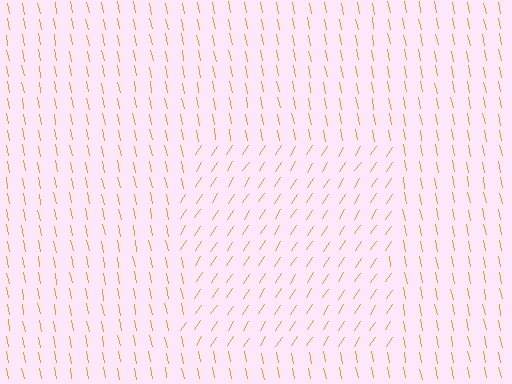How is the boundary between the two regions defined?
The boundary is defined purely by a change in line orientation (approximately 45 degrees difference). All lines are the same color and thickness.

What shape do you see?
I see a rectangle.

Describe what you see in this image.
The image is filled with small orange line segments. A rectangle region in the image has lines oriented differently from the surrounding lines, creating a visible texture boundary.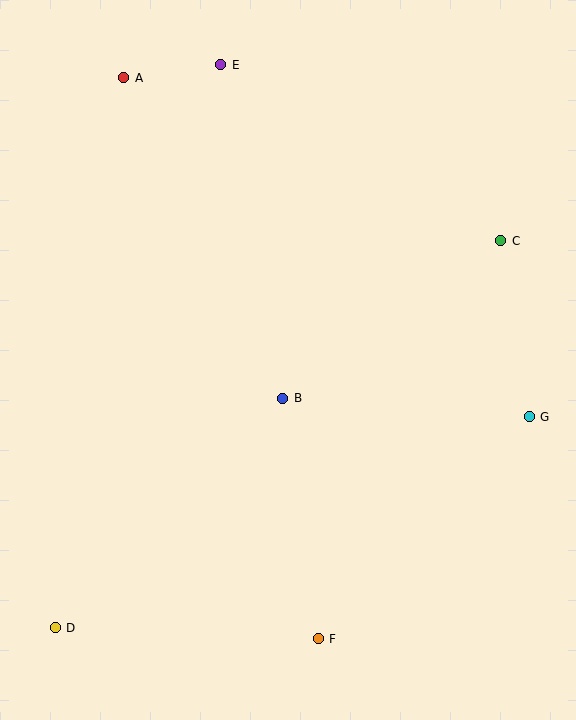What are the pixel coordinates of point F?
Point F is at (318, 639).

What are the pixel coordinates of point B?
Point B is at (283, 398).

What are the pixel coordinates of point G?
Point G is at (529, 417).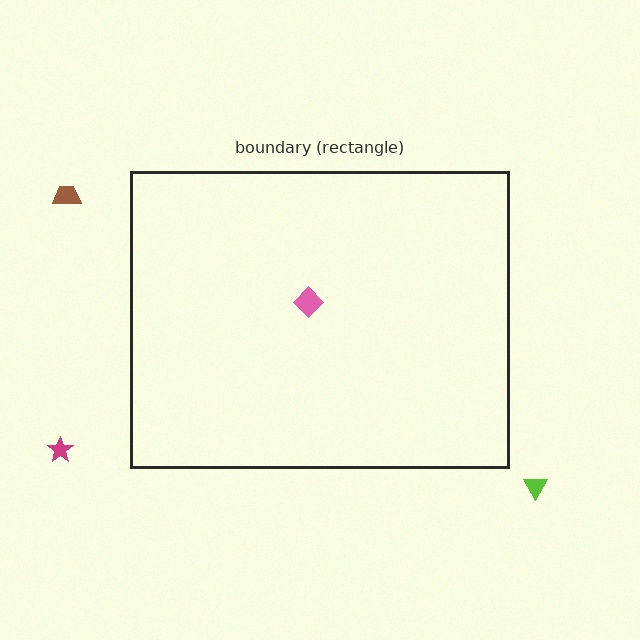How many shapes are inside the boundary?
1 inside, 3 outside.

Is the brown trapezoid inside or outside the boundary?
Outside.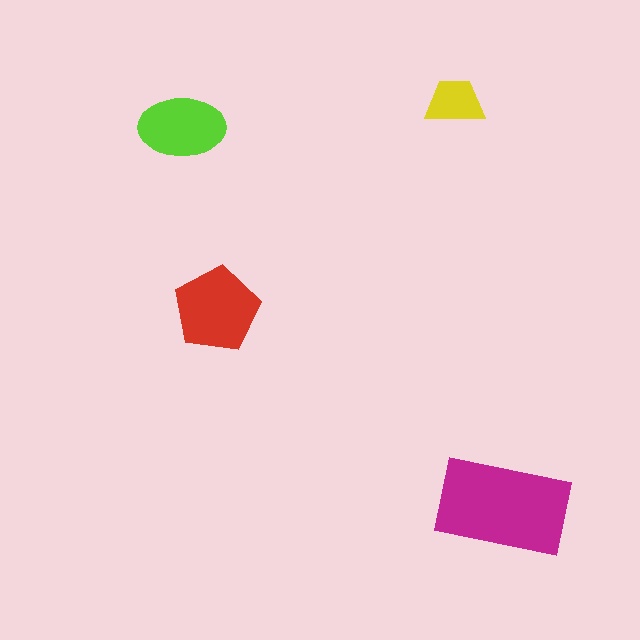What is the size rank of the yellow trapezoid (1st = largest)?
4th.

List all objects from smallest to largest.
The yellow trapezoid, the lime ellipse, the red pentagon, the magenta rectangle.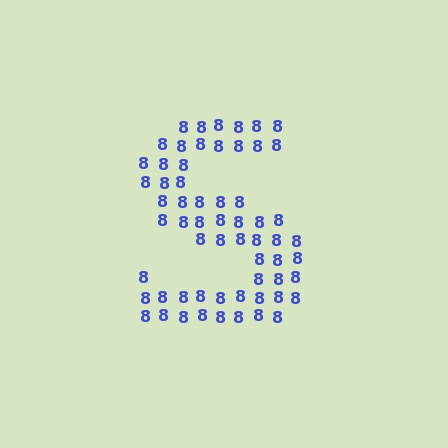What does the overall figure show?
The overall figure shows the letter S.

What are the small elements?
The small elements are digit 8's.